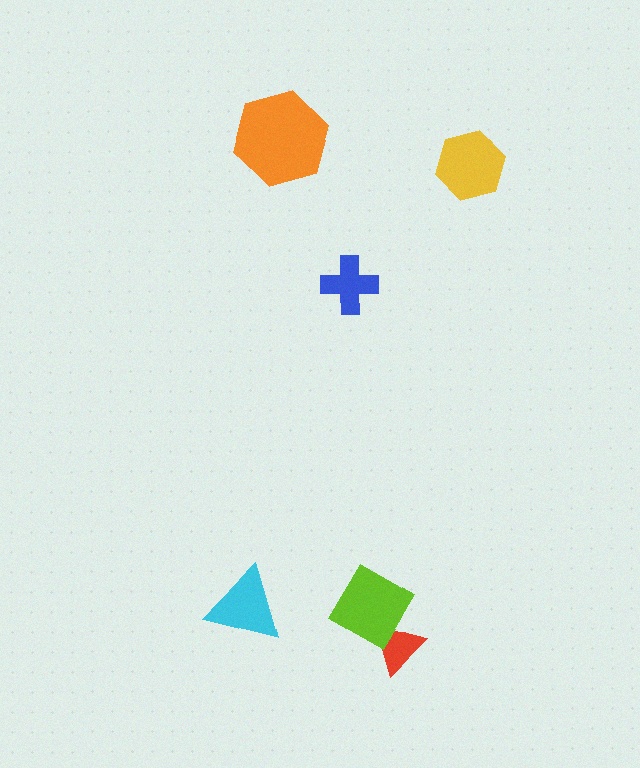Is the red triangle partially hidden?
Yes, it is partially covered by another shape.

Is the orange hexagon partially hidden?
No, no other shape covers it.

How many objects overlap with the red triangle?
1 object overlaps with the red triangle.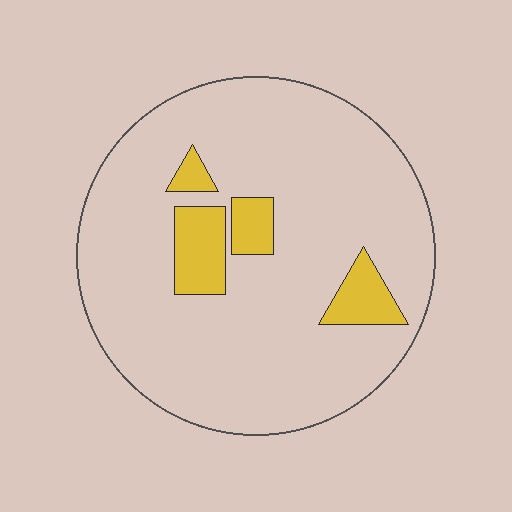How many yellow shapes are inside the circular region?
4.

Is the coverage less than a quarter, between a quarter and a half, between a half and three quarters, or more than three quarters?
Less than a quarter.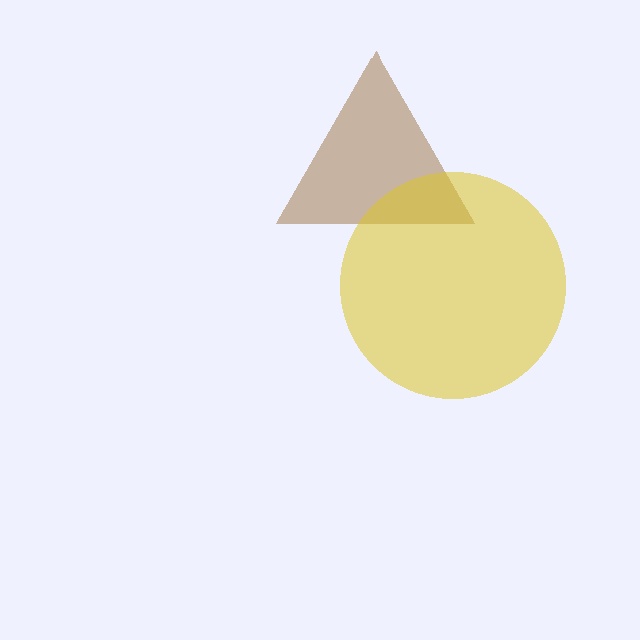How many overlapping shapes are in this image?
There are 2 overlapping shapes in the image.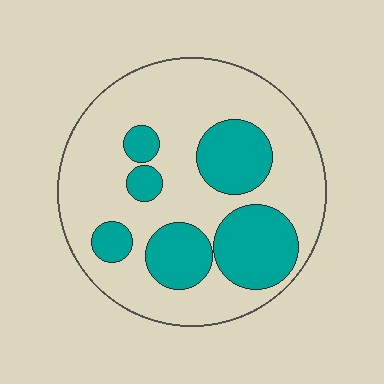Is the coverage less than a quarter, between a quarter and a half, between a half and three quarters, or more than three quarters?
Between a quarter and a half.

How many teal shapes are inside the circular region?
6.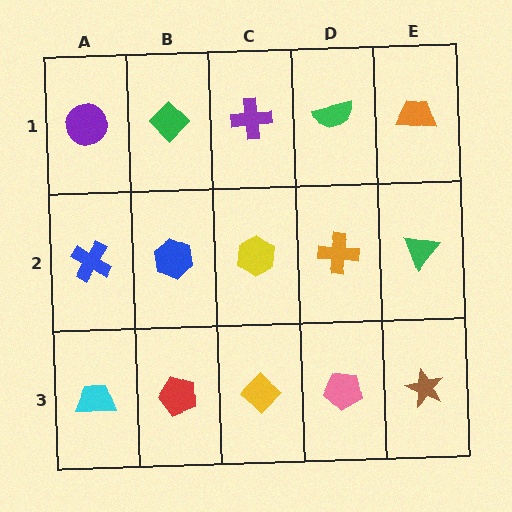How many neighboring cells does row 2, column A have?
3.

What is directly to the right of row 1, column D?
An orange trapezoid.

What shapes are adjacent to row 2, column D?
A green semicircle (row 1, column D), a pink pentagon (row 3, column D), a yellow hexagon (row 2, column C), a green triangle (row 2, column E).